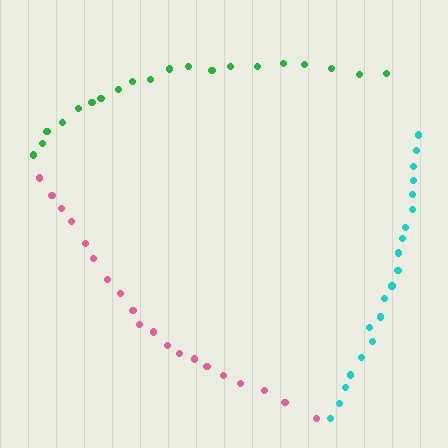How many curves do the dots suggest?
There are 3 distinct paths.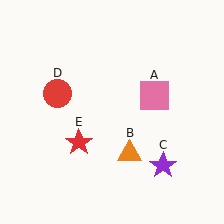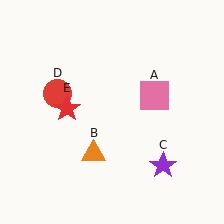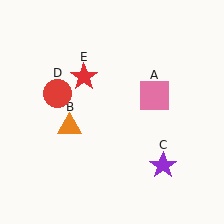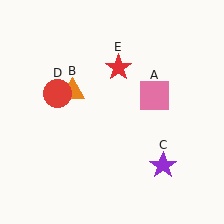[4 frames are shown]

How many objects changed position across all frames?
2 objects changed position: orange triangle (object B), red star (object E).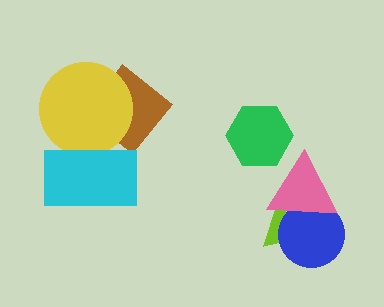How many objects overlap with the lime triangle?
2 objects overlap with the lime triangle.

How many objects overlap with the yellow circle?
2 objects overlap with the yellow circle.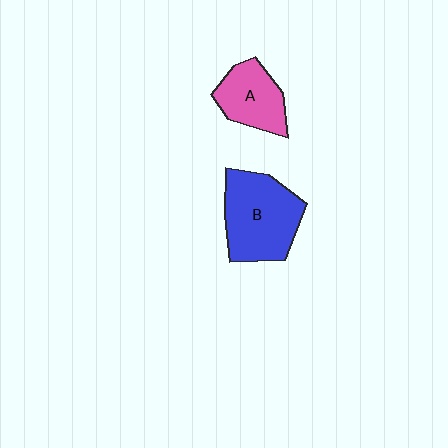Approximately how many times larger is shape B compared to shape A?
Approximately 1.6 times.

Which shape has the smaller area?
Shape A (pink).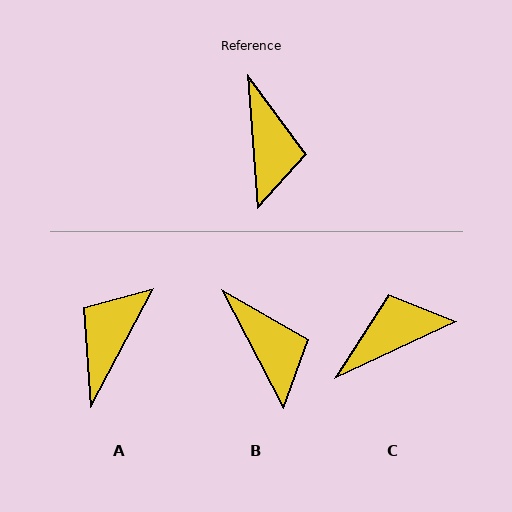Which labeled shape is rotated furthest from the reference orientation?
A, about 148 degrees away.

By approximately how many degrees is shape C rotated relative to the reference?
Approximately 111 degrees counter-clockwise.